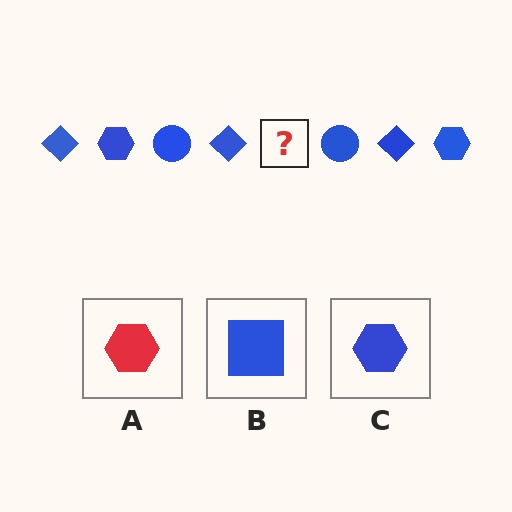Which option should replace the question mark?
Option C.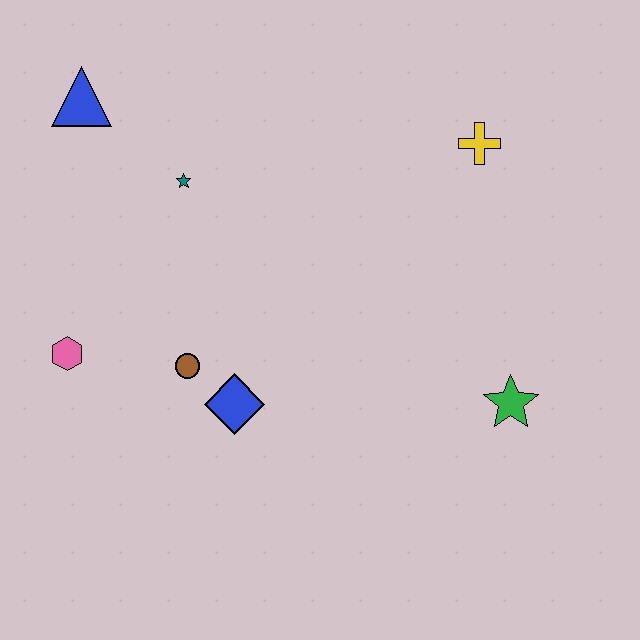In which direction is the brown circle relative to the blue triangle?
The brown circle is below the blue triangle.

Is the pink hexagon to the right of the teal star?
No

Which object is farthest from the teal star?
The green star is farthest from the teal star.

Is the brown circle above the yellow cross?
No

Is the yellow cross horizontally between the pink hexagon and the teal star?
No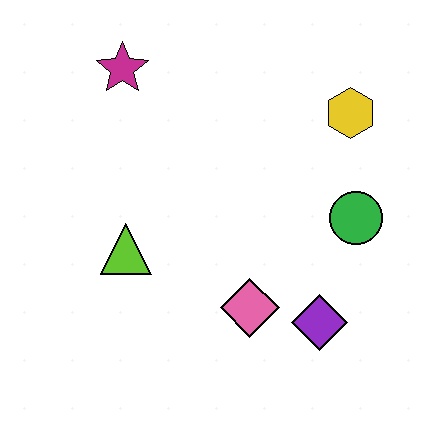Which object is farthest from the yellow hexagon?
The lime triangle is farthest from the yellow hexagon.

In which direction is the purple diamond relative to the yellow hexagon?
The purple diamond is below the yellow hexagon.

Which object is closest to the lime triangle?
The pink diamond is closest to the lime triangle.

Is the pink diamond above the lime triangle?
No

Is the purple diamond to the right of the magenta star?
Yes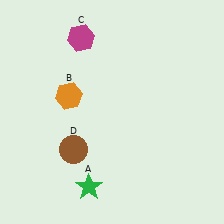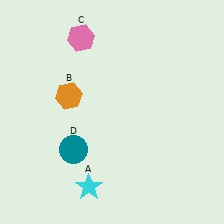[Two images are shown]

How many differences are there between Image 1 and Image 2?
There are 3 differences between the two images.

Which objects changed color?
A changed from green to cyan. C changed from magenta to pink. D changed from brown to teal.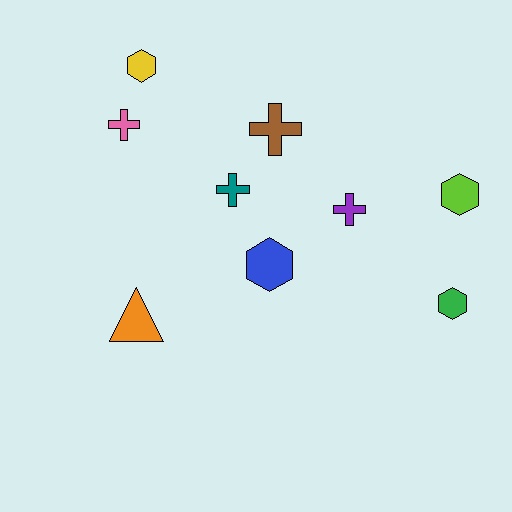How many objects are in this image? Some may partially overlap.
There are 9 objects.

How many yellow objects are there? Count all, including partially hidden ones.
There is 1 yellow object.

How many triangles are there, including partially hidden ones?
There is 1 triangle.